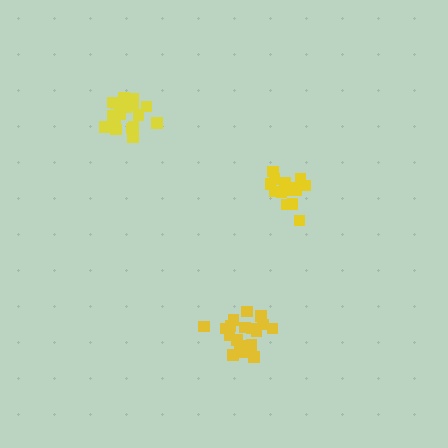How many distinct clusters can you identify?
There are 3 distinct clusters.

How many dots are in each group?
Group 1: 19 dots, Group 2: 14 dots, Group 3: 19 dots (52 total).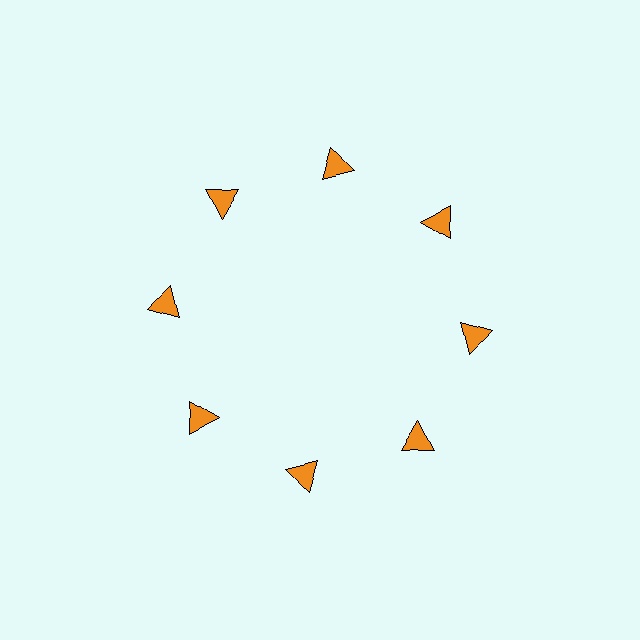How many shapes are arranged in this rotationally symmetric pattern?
There are 8 shapes, arranged in 8 groups of 1.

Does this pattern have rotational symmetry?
Yes, this pattern has 8-fold rotational symmetry. It looks the same after rotating 45 degrees around the center.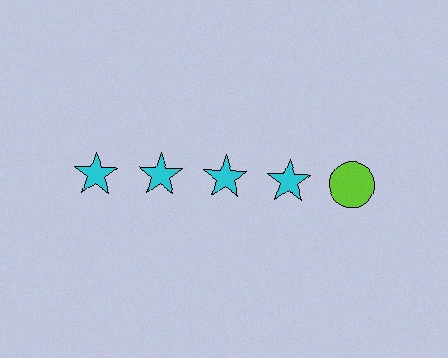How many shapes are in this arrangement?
There are 5 shapes arranged in a grid pattern.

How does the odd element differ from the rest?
It differs in both color (lime instead of cyan) and shape (circle instead of star).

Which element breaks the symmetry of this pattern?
The lime circle in the top row, rightmost column breaks the symmetry. All other shapes are cyan stars.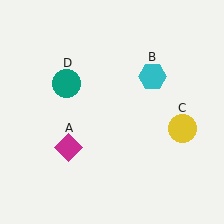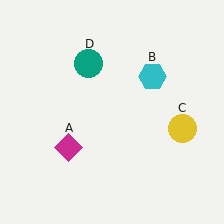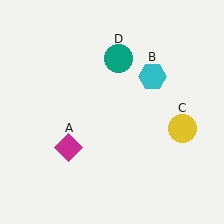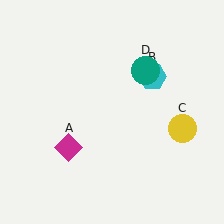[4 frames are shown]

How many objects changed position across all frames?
1 object changed position: teal circle (object D).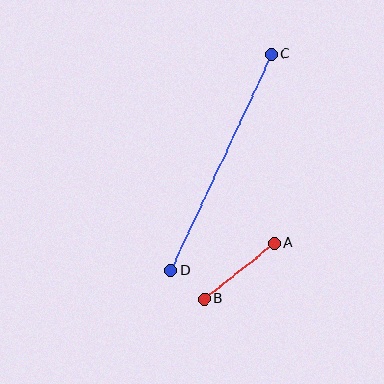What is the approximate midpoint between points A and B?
The midpoint is at approximately (239, 271) pixels.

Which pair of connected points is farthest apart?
Points C and D are farthest apart.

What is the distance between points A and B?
The distance is approximately 89 pixels.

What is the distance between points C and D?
The distance is approximately 239 pixels.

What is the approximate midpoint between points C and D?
The midpoint is at approximately (221, 162) pixels.